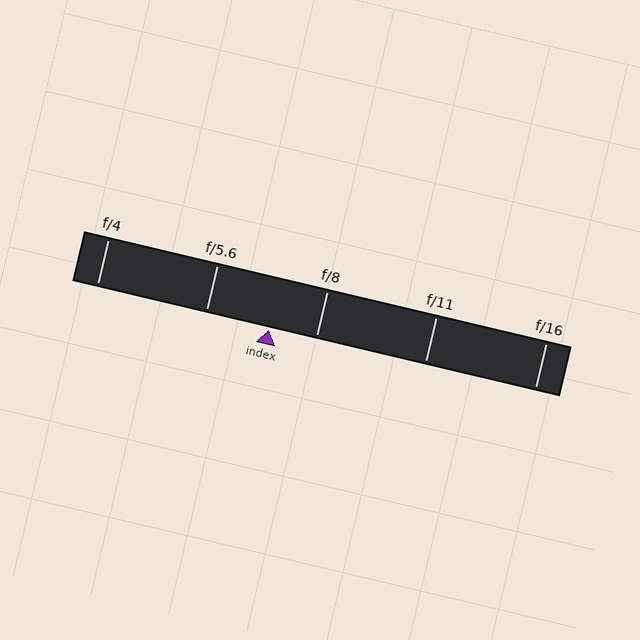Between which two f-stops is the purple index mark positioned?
The index mark is between f/5.6 and f/8.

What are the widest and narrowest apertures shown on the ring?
The widest aperture shown is f/4 and the narrowest is f/16.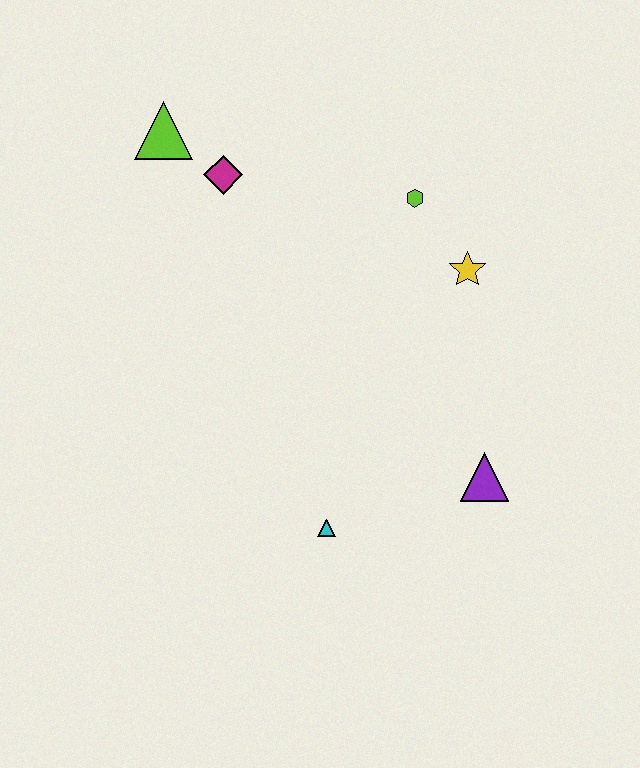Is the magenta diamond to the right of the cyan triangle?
No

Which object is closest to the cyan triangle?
The purple triangle is closest to the cyan triangle.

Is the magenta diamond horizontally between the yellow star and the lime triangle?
Yes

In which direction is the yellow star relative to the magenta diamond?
The yellow star is to the right of the magenta diamond.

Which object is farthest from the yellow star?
The lime triangle is farthest from the yellow star.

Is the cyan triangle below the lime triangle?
Yes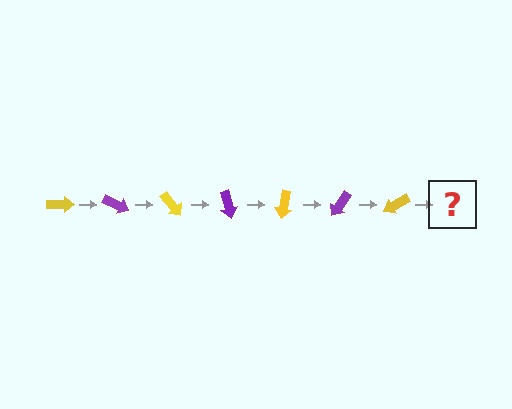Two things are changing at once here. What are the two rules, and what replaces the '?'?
The two rules are that it rotates 25 degrees each step and the color cycles through yellow and purple. The '?' should be a purple arrow, rotated 175 degrees from the start.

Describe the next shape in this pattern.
It should be a purple arrow, rotated 175 degrees from the start.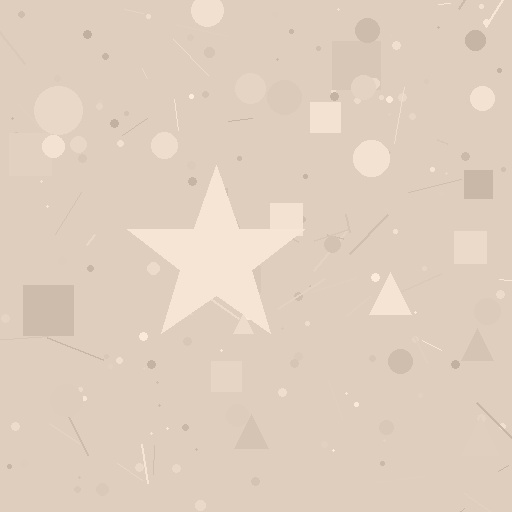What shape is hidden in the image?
A star is hidden in the image.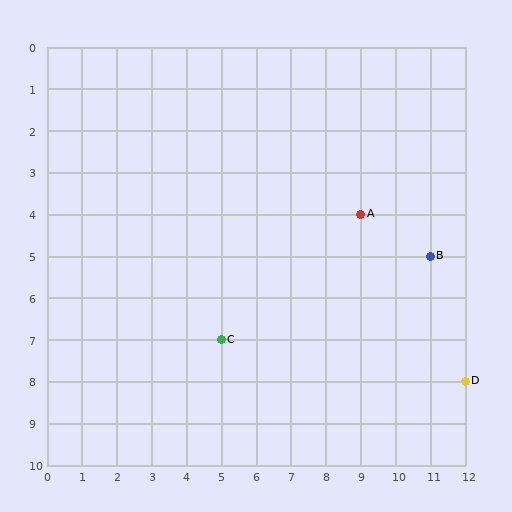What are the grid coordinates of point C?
Point C is at grid coordinates (5, 7).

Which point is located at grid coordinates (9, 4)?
Point A is at (9, 4).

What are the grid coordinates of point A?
Point A is at grid coordinates (9, 4).